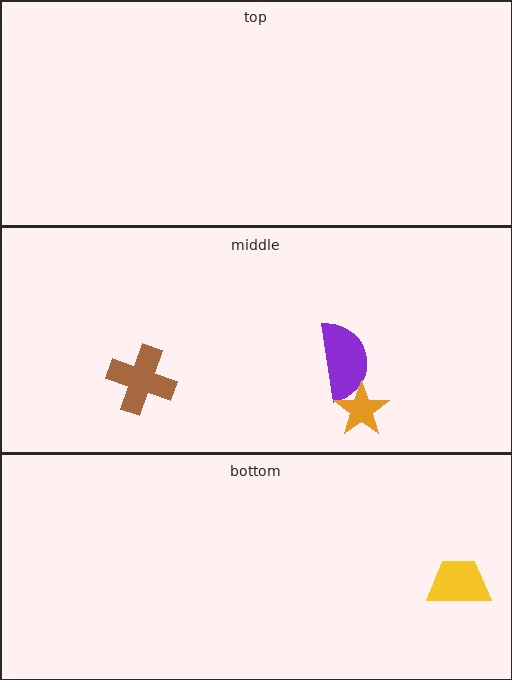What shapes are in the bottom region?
The yellow trapezoid.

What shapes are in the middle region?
The purple semicircle, the orange star, the brown cross.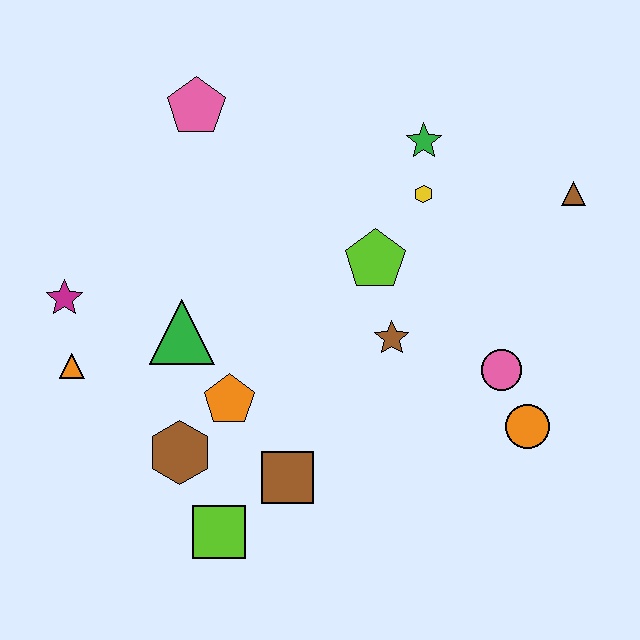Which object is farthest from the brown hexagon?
The brown triangle is farthest from the brown hexagon.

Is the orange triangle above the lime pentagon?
No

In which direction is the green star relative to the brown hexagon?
The green star is above the brown hexagon.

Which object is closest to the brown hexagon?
The orange pentagon is closest to the brown hexagon.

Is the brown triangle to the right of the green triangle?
Yes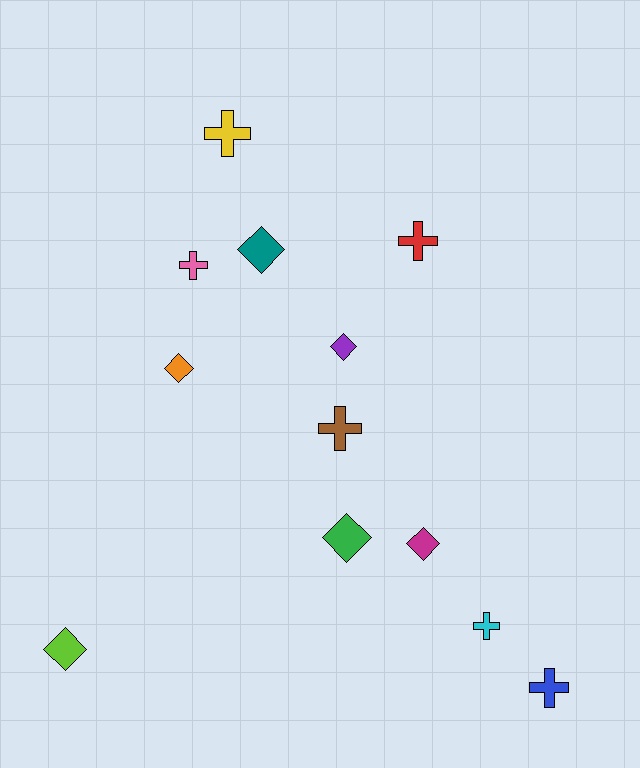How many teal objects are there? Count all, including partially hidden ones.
There is 1 teal object.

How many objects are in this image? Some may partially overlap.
There are 12 objects.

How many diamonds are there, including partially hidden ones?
There are 6 diamonds.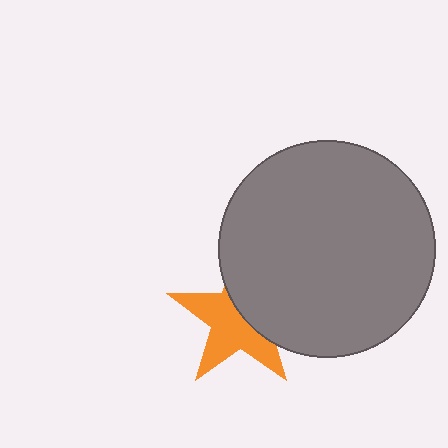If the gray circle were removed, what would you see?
You would see the complete orange star.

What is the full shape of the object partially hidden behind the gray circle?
The partially hidden object is an orange star.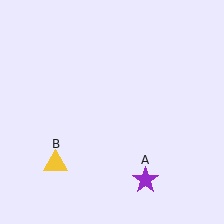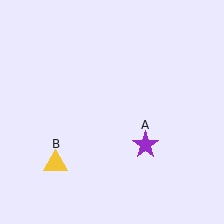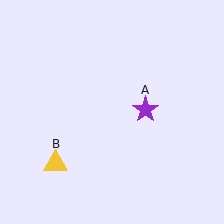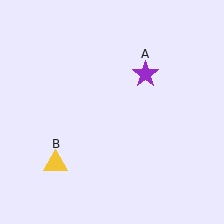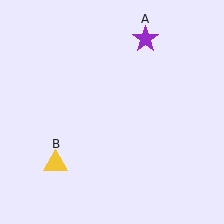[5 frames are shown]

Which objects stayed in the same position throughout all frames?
Yellow triangle (object B) remained stationary.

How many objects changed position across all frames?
1 object changed position: purple star (object A).